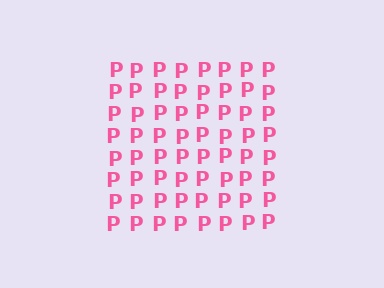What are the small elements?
The small elements are letter P's.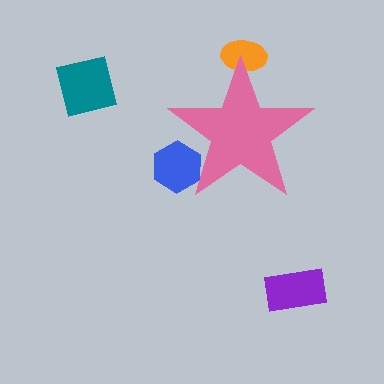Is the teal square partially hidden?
No, the teal square is fully visible.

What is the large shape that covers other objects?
A pink star.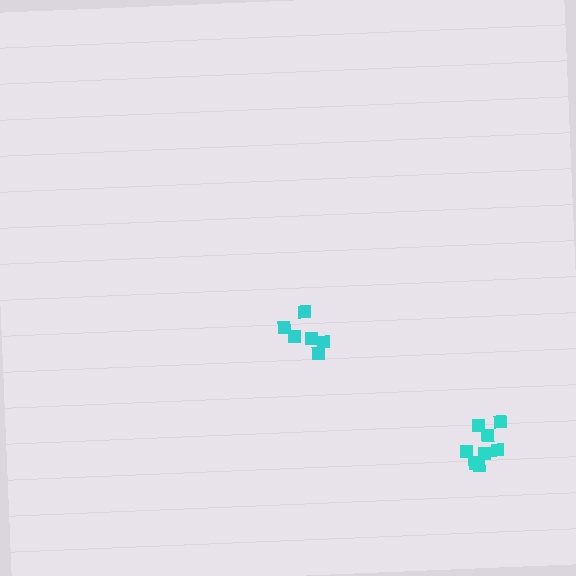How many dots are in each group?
Group 1: 6 dots, Group 2: 8 dots (14 total).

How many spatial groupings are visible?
There are 2 spatial groupings.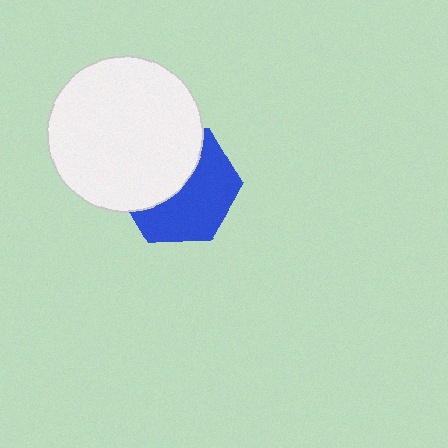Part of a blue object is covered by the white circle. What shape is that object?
It is a hexagon.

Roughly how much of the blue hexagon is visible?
About half of it is visible (roughly 53%).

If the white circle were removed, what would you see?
You would see the complete blue hexagon.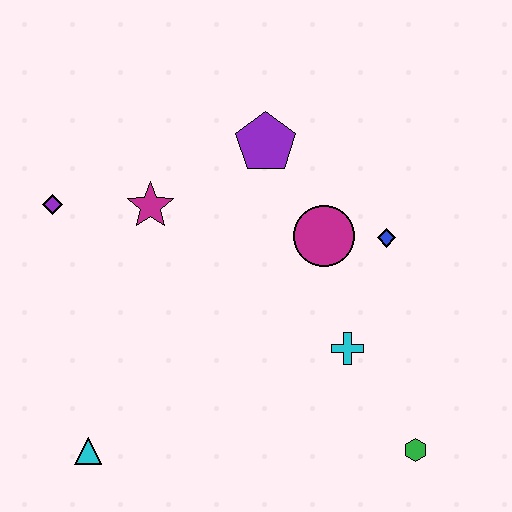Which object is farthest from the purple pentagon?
The cyan triangle is farthest from the purple pentagon.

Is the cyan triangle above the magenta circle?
No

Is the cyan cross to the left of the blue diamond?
Yes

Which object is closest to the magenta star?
The purple diamond is closest to the magenta star.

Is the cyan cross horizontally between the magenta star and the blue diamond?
Yes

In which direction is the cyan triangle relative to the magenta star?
The cyan triangle is below the magenta star.